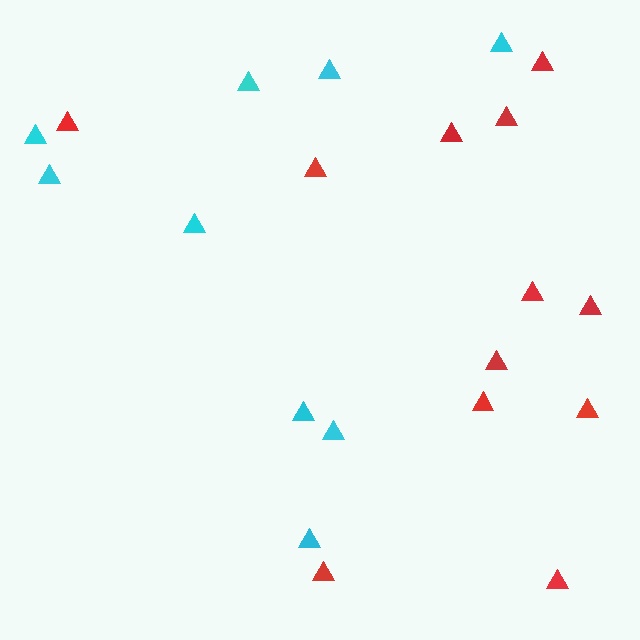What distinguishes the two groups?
There are 2 groups: one group of cyan triangles (9) and one group of red triangles (12).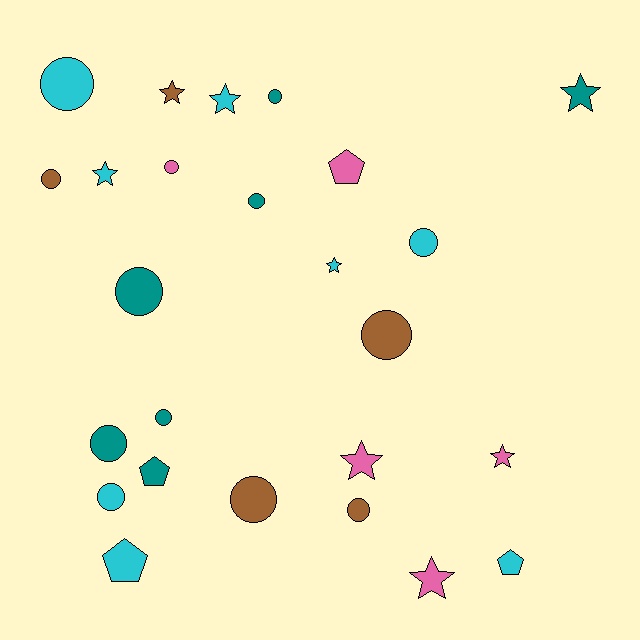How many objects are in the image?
There are 25 objects.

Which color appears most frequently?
Cyan, with 8 objects.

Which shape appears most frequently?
Circle, with 13 objects.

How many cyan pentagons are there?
There are 2 cyan pentagons.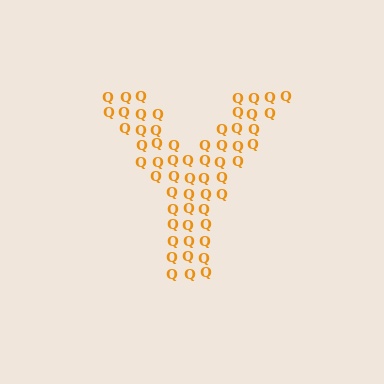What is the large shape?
The large shape is the letter Y.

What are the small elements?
The small elements are letter Q's.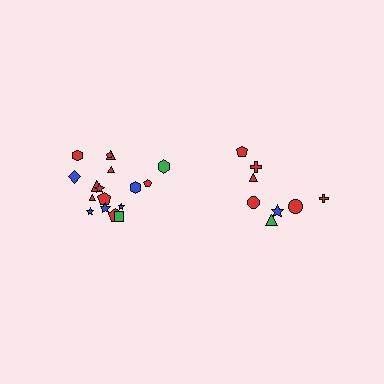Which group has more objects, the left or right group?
The left group.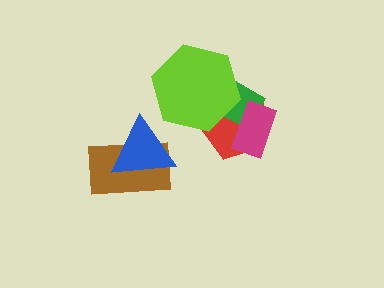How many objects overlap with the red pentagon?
3 objects overlap with the red pentagon.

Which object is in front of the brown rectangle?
The blue triangle is in front of the brown rectangle.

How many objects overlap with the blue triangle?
1 object overlaps with the blue triangle.